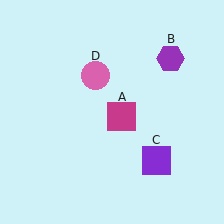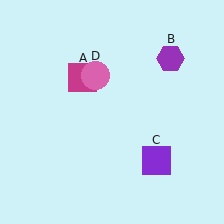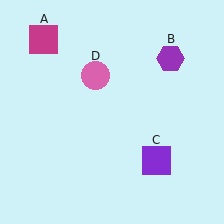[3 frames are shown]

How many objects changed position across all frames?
1 object changed position: magenta square (object A).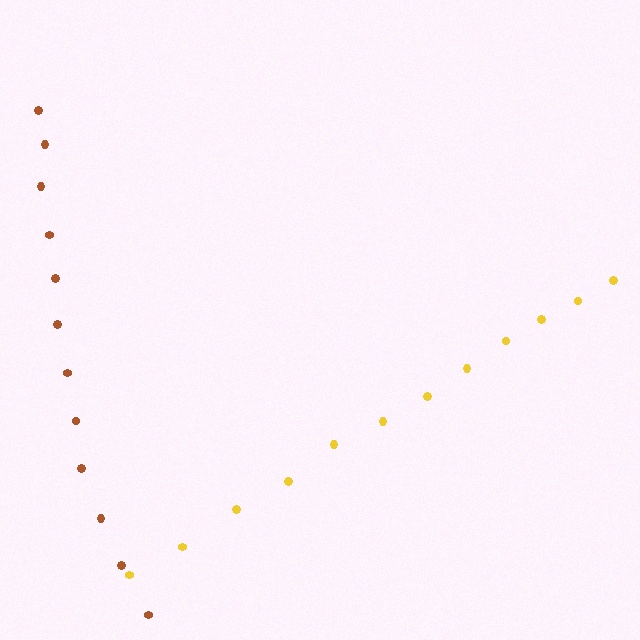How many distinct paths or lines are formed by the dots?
There are 2 distinct paths.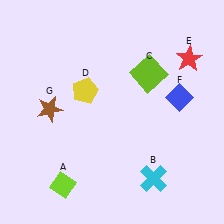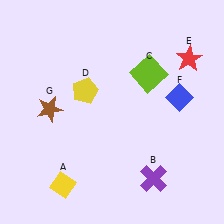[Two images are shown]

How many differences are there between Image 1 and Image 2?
There are 2 differences between the two images.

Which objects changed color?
A changed from lime to yellow. B changed from cyan to purple.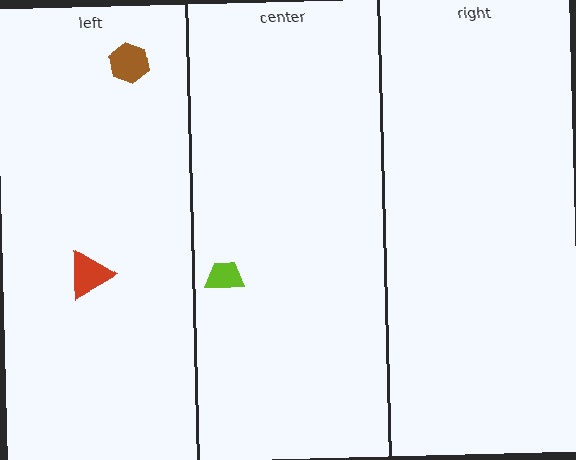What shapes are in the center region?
The lime trapezoid.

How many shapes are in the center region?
1.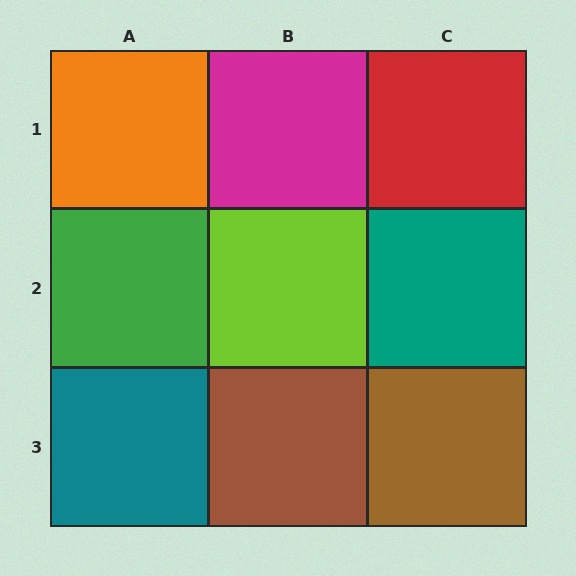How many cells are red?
1 cell is red.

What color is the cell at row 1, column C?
Red.